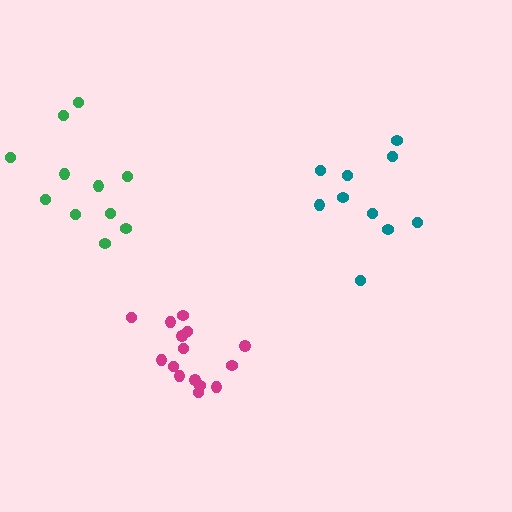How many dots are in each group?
Group 1: 11 dots, Group 2: 10 dots, Group 3: 15 dots (36 total).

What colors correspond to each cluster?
The clusters are colored: green, teal, magenta.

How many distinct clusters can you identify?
There are 3 distinct clusters.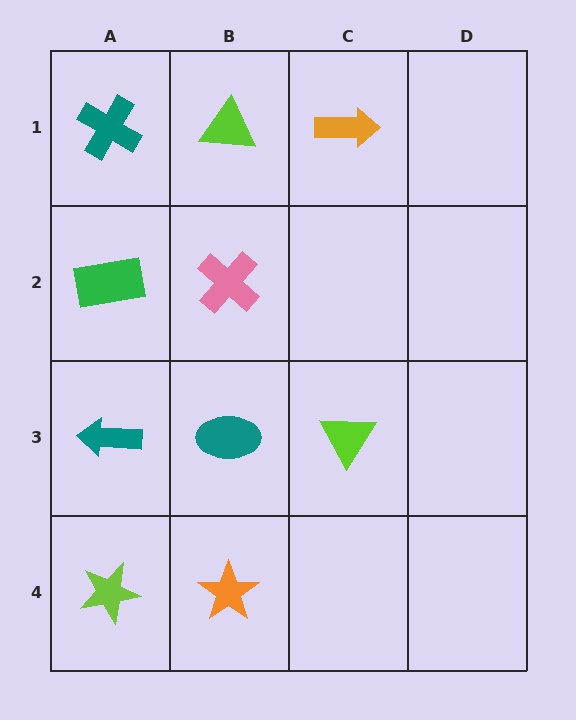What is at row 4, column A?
A lime star.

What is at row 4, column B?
An orange star.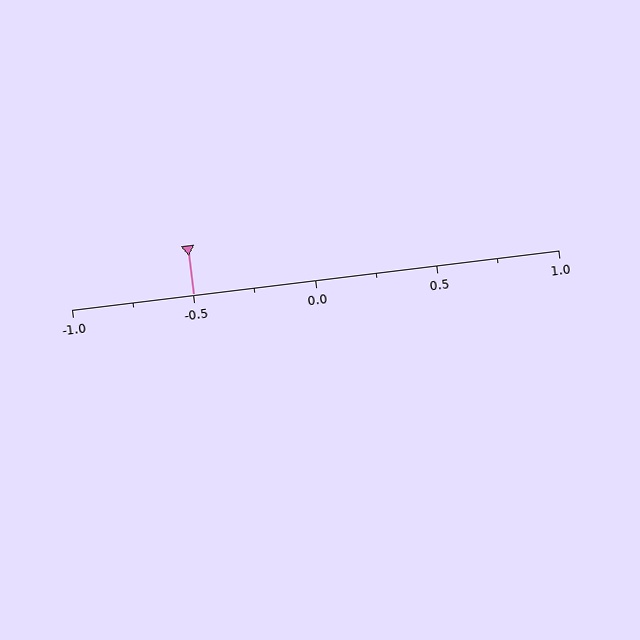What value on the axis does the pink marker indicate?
The marker indicates approximately -0.5.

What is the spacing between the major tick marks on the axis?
The major ticks are spaced 0.5 apart.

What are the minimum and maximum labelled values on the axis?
The axis runs from -1.0 to 1.0.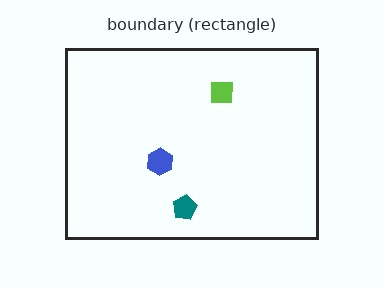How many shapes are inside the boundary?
3 inside, 0 outside.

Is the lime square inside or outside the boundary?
Inside.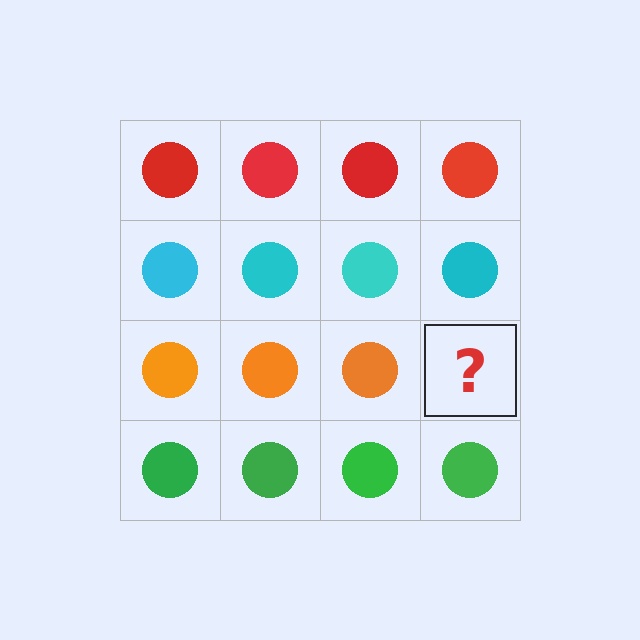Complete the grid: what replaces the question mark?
The question mark should be replaced with an orange circle.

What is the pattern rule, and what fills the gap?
The rule is that each row has a consistent color. The gap should be filled with an orange circle.